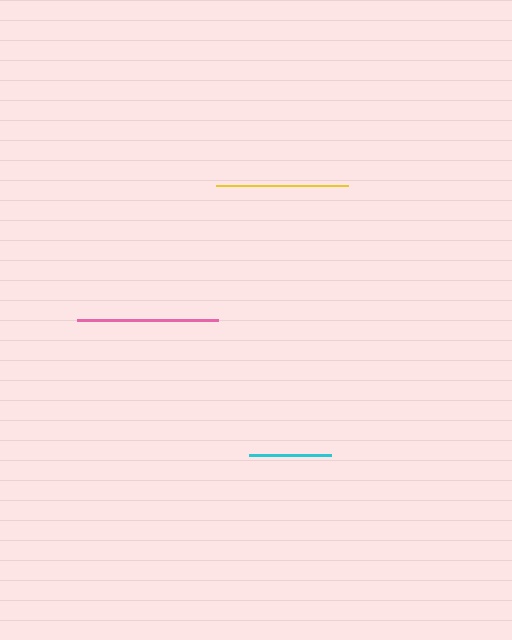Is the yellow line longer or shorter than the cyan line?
The yellow line is longer than the cyan line.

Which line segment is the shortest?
The cyan line is the shortest at approximately 82 pixels.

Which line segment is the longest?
The pink line is the longest at approximately 141 pixels.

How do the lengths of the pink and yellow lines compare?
The pink and yellow lines are approximately the same length.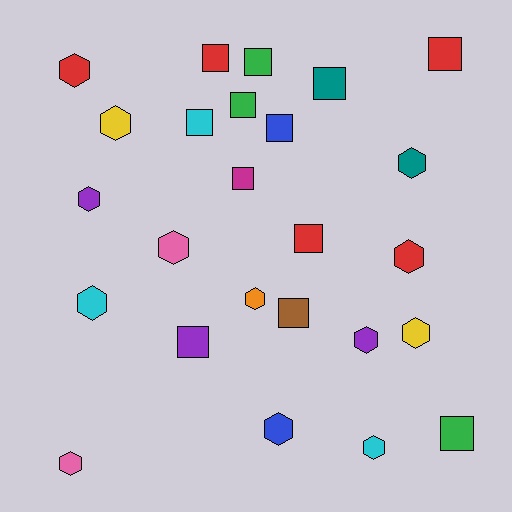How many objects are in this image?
There are 25 objects.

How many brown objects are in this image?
There is 1 brown object.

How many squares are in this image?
There are 12 squares.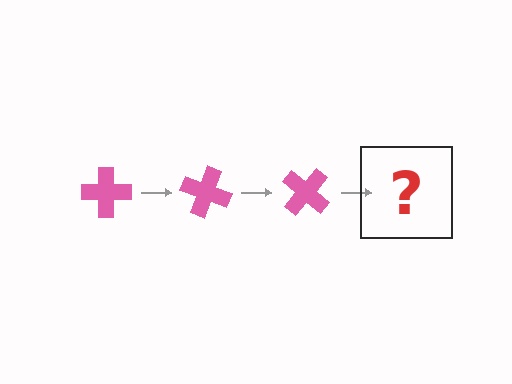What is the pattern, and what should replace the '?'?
The pattern is that the cross rotates 20 degrees each step. The '?' should be a pink cross rotated 60 degrees.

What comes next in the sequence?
The next element should be a pink cross rotated 60 degrees.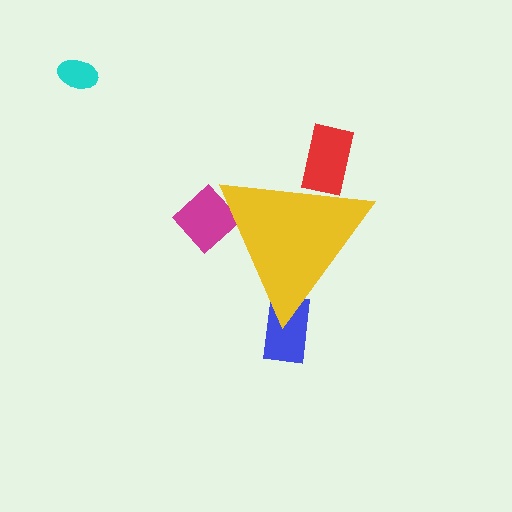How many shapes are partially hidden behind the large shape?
3 shapes are partially hidden.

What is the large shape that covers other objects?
A yellow triangle.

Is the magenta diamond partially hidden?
Yes, the magenta diamond is partially hidden behind the yellow triangle.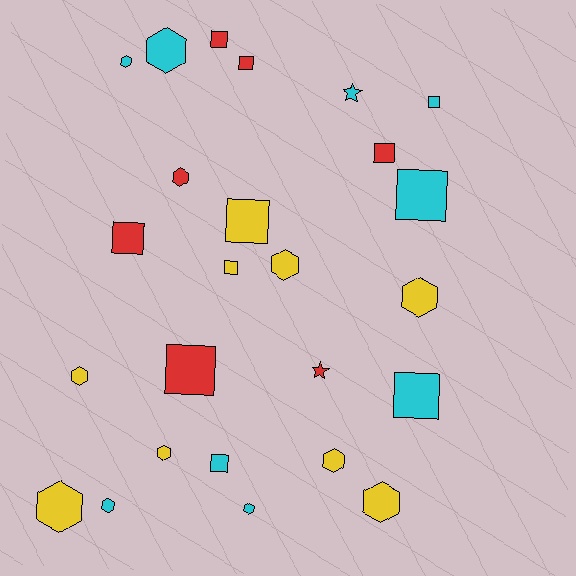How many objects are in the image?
There are 25 objects.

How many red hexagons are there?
There is 1 red hexagon.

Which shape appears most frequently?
Hexagon, with 12 objects.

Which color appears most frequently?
Yellow, with 9 objects.